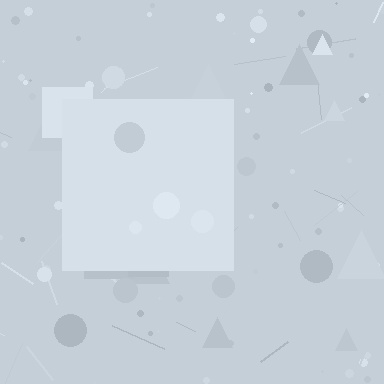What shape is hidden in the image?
A square is hidden in the image.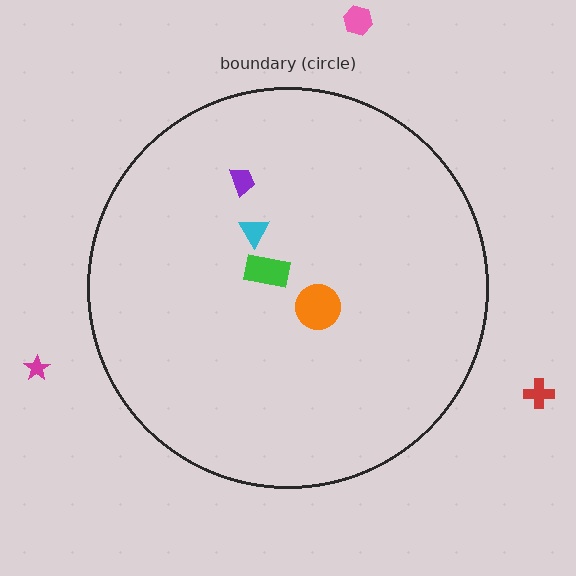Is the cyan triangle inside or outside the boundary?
Inside.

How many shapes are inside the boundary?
4 inside, 3 outside.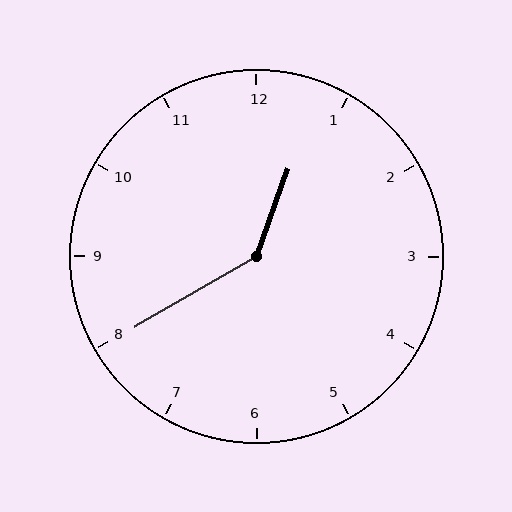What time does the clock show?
12:40.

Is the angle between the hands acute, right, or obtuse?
It is obtuse.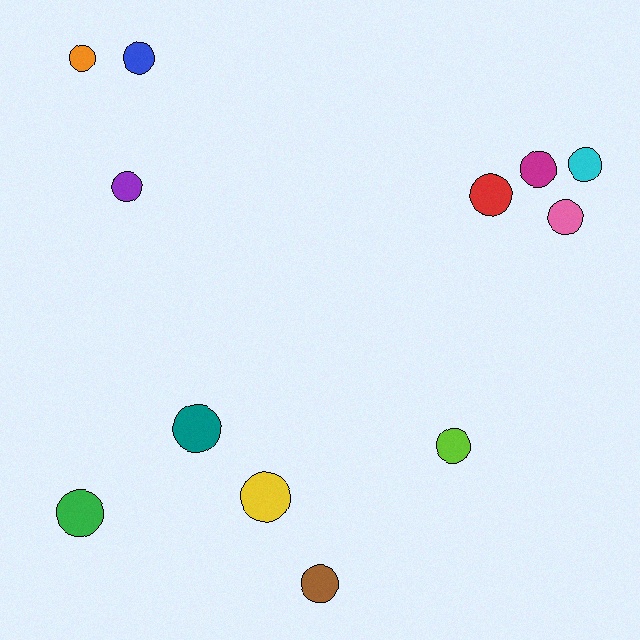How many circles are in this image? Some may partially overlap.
There are 12 circles.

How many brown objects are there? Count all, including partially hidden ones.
There is 1 brown object.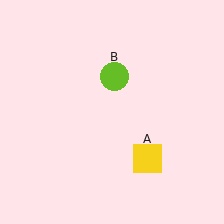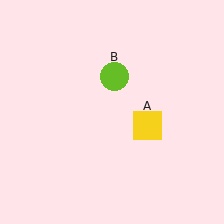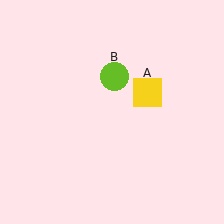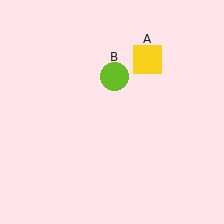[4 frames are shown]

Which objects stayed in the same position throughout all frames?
Lime circle (object B) remained stationary.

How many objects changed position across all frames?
1 object changed position: yellow square (object A).